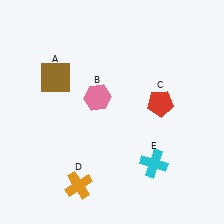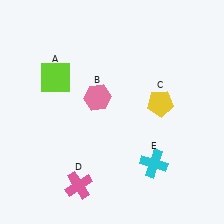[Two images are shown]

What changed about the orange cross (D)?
In Image 1, D is orange. In Image 2, it changed to pink.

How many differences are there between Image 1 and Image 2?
There are 3 differences between the two images.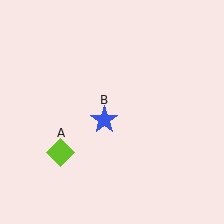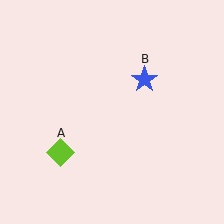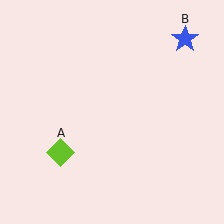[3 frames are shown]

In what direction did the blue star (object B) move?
The blue star (object B) moved up and to the right.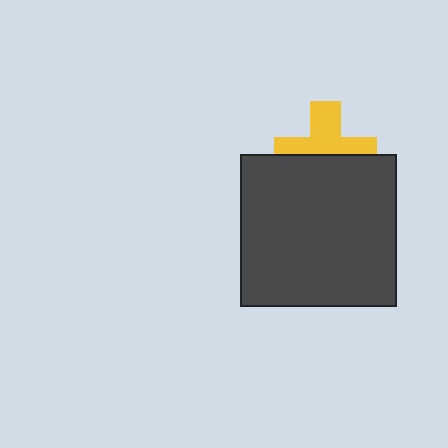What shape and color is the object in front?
The object in front is a dark gray rectangle.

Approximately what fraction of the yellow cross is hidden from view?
Roughly 48% of the yellow cross is hidden behind the dark gray rectangle.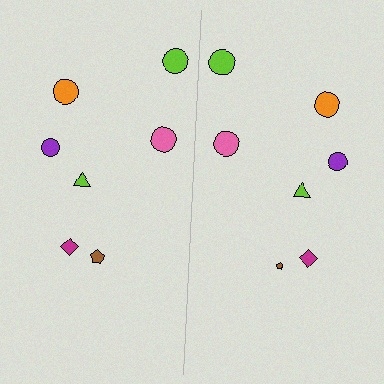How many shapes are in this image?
There are 14 shapes in this image.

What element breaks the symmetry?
The brown pentagon on the right side has a different size than its mirror counterpart.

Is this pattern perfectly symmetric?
No, the pattern is not perfectly symmetric. The brown pentagon on the right side has a different size than its mirror counterpart.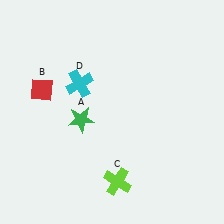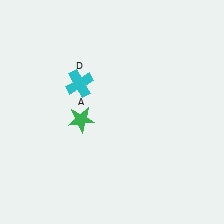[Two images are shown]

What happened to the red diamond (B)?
The red diamond (B) was removed in Image 2. It was in the top-left area of Image 1.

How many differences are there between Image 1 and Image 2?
There are 2 differences between the two images.